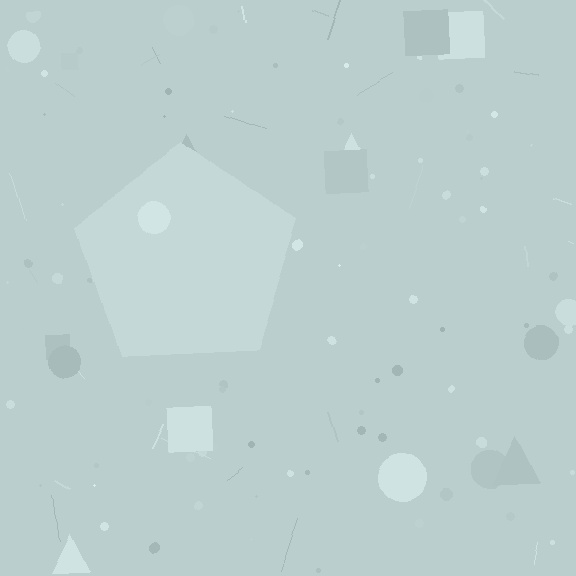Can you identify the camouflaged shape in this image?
The camouflaged shape is a pentagon.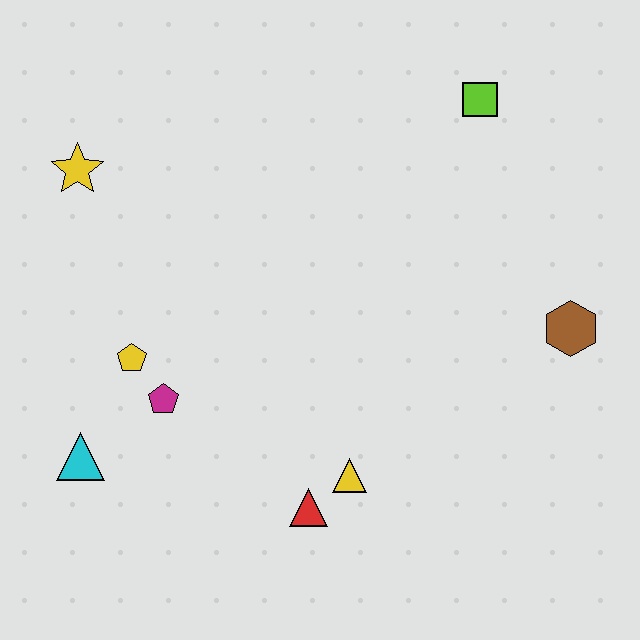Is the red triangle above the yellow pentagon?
No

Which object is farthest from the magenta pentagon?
The lime square is farthest from the magenta pentagon.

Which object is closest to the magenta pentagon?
The yellow pentagon is closest to the magenta pentagon.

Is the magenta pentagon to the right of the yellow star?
Yes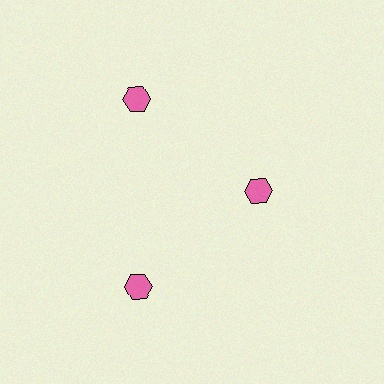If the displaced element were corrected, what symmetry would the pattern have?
It would have 3-fold rotational symmetry — the pattern would map onto itself every 120 degrees.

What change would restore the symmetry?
The symmetry would be restored by moving it outward, back onto the ring so that all 3 hexagons sit at equal angles and equal distance from the center.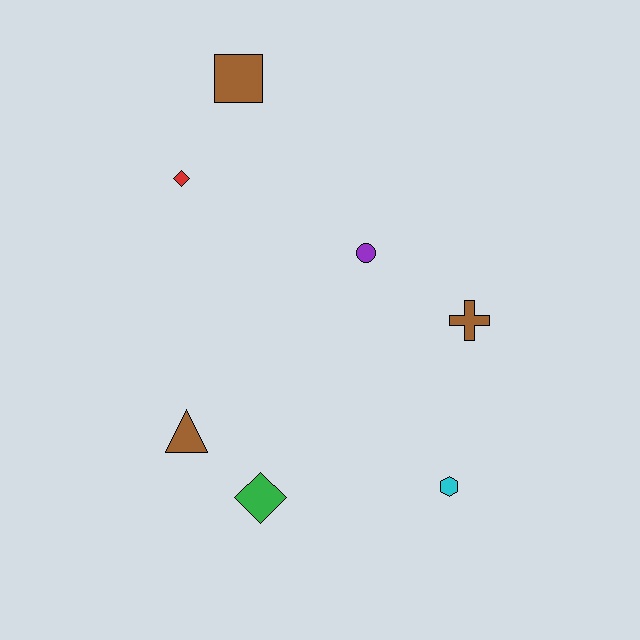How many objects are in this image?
There are 7 objects.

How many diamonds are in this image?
There are 2 diamonds.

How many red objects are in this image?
There is 1 red object.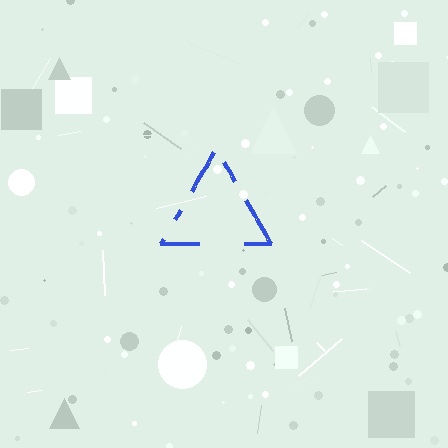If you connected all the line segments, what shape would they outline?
They would outline a triangle.